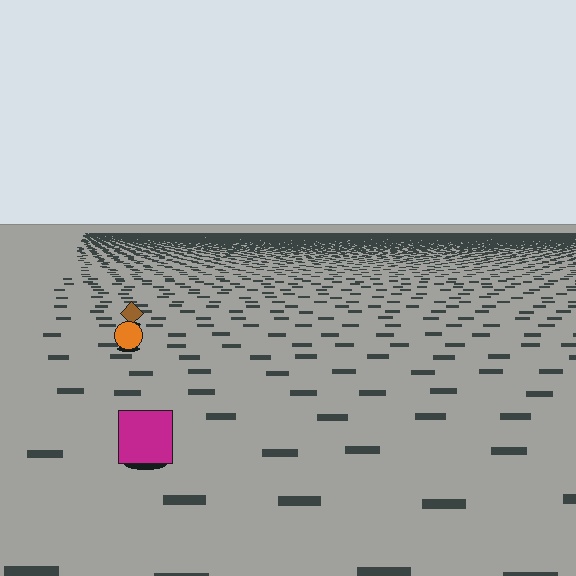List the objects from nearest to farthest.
From nearest to farthest: the magenta square, the orange circle, the brown diamond.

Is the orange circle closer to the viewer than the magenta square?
No. The magenta square is closer — you can tell from the texture gradient: the ground texture is coarser near it.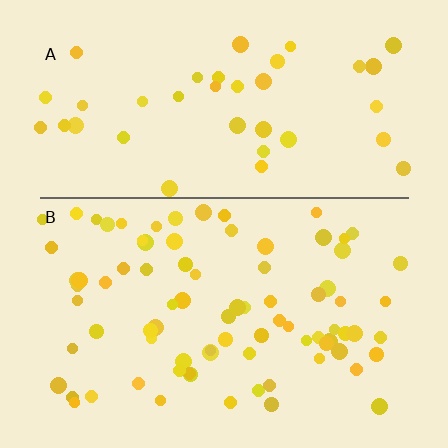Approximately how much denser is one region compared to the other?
Approximately 2.1× — region B over region A.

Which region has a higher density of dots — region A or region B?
B (the bottom).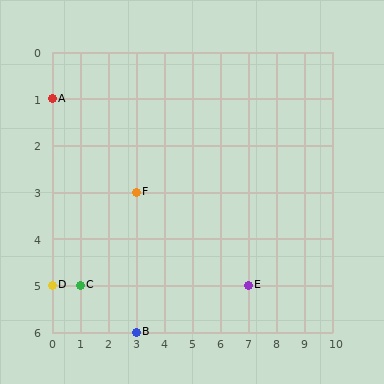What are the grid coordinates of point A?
Point A is at grid coordinates (0, 1).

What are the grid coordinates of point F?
Point F is at grid coordinates (3, 3).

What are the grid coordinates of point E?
Point E is at grid coordinates (7, 5).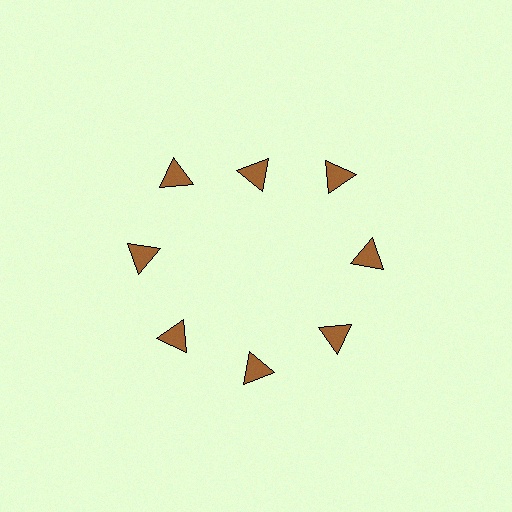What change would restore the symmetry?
The symmetry would be restored by moving it outward, back onto the ring so that all 8 triangles sit at equal angles and equal distance from the center.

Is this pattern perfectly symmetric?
No. The 8 brown triangles are arranged in a ring, but one element near the 12 o'clock position is pulled inward toward the center, breaking the 8-fold rotational symmetry.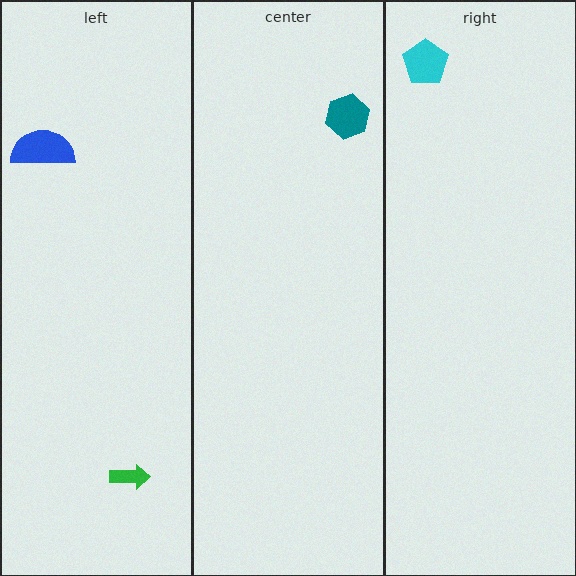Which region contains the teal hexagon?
The center region.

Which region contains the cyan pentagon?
The right region.